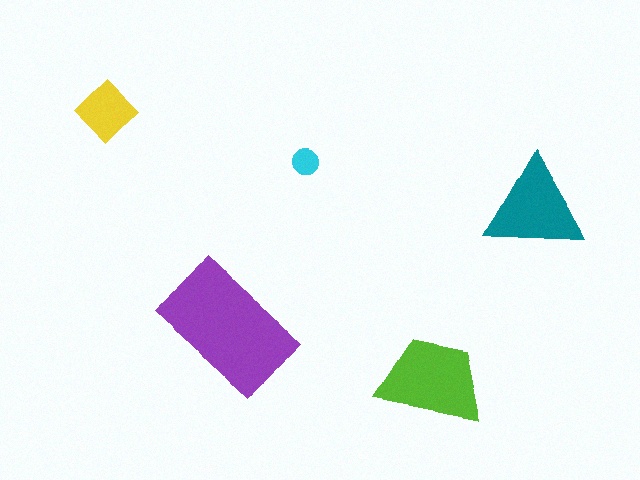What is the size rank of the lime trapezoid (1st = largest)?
2nd.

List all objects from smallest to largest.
The cyan circle, the yellow diamond, the teal triangle, the lime trapezoid, the purple rectangle.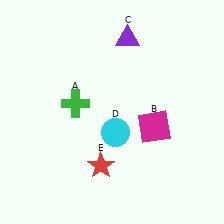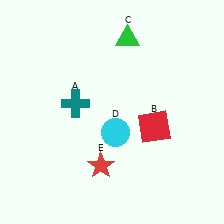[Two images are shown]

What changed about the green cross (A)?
In Image 1, A is green. In Image 2, it changed to teal.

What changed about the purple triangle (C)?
In Image 1, C is purple. In Image 2, it changed to green.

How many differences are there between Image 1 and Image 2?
There are 3 differences between the two images.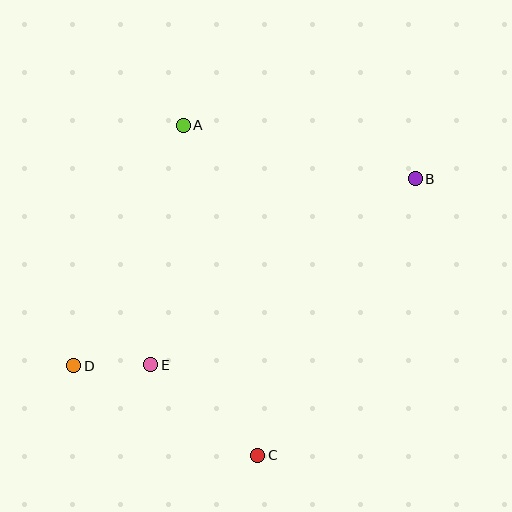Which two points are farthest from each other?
Points B and D are farthest from each other.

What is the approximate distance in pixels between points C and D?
The distance between C and D is approximately 205 pixels.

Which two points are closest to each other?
Points D and E are closest to each other.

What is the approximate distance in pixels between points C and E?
The distance between C and E is approximately 140 pixels.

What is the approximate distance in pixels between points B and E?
The distance between B and E is approximately 323 pixels.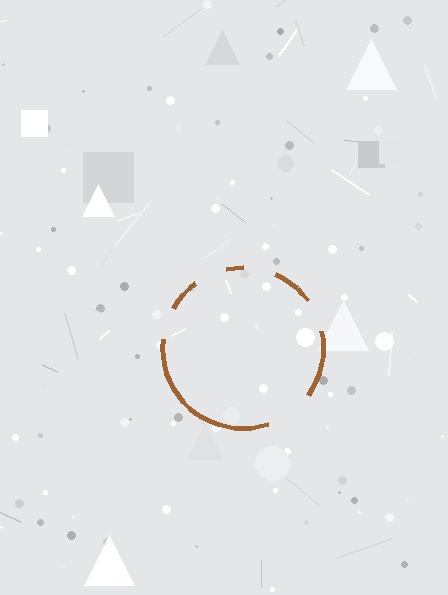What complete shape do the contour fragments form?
The contour fragments form a circle.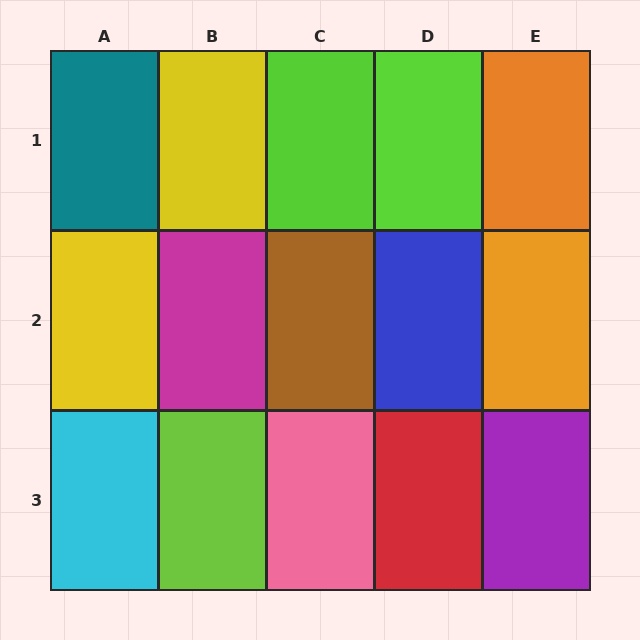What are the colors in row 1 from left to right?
Teal, yellow, lime, lime, orange.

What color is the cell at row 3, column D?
Red.